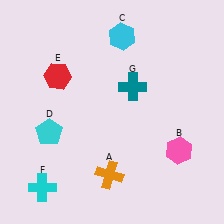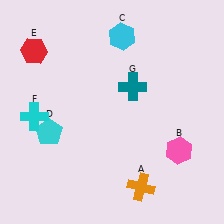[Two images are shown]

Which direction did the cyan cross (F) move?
The cyan cross (F) moved up.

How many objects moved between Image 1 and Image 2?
3 objects moved between the two images.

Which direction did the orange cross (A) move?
The orange cross (A) moved right.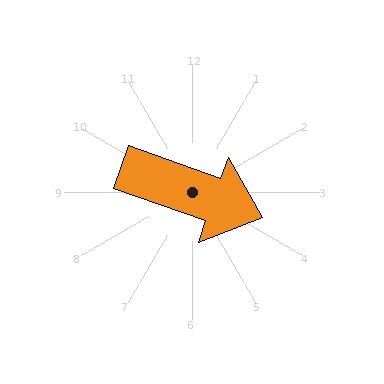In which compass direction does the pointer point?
East.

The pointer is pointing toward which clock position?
Roughly 4 o'clock.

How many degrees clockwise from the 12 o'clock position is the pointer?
Approximately 110 degrees.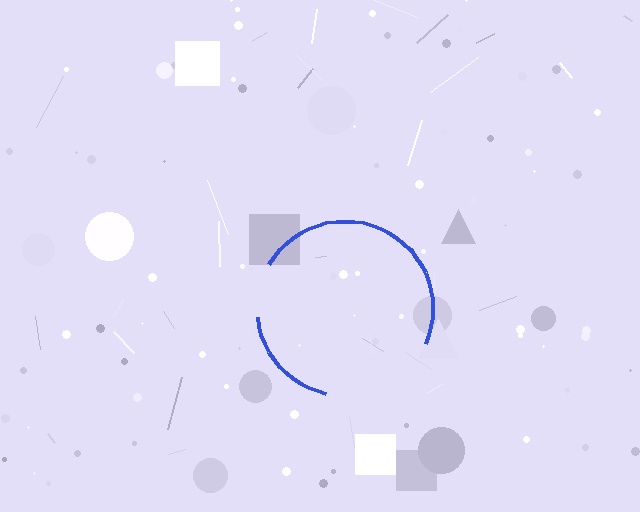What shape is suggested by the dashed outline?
The dashed outline suggests a circle.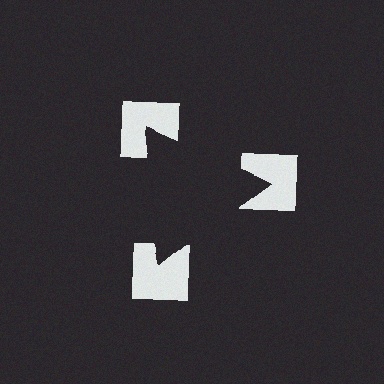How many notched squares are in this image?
There are 3 — one at each vertex of the illusory triangle.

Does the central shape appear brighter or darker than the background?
It typically appears slightly darker than the background, even though no actual brightness change is drawn.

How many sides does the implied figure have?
3 sides.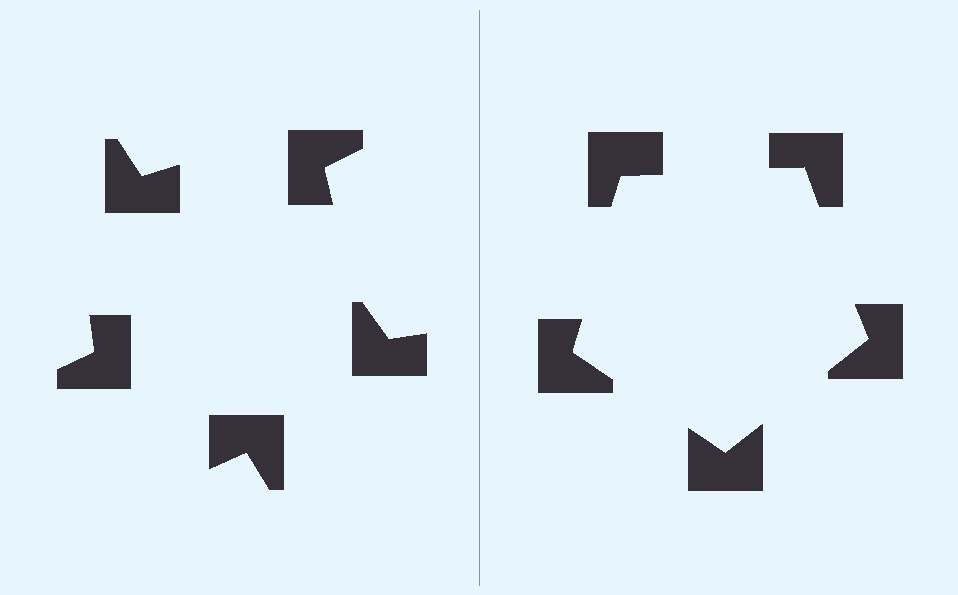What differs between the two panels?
The notched squares are positioned identically on both sides; only the wedge orientations differ. On the right they align to a pentagon; on the left they are misaligned.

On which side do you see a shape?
An illusory pentagon appears on the right side. On the left side the wedge cuts are rotated, so no coherent shape forms.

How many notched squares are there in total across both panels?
10 — 5 on each side.